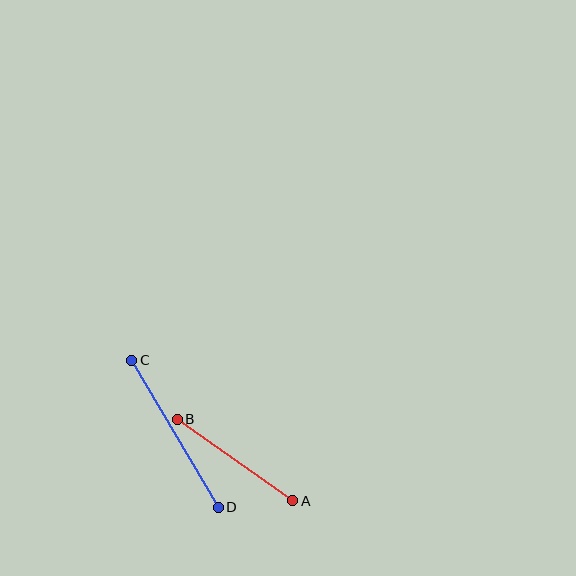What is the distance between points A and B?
The distance is approximately 141 pixels.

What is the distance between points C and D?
The distance is approximately 171 pixels.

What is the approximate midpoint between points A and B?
The midpoint is at approximately (235, 460) pixels.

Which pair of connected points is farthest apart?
Points C and D are farthest apart.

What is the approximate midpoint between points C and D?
The midpoint is at approximately (175, 434) pixels.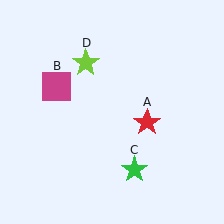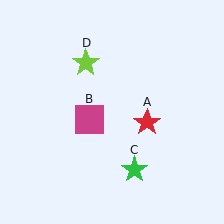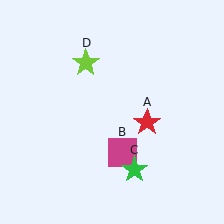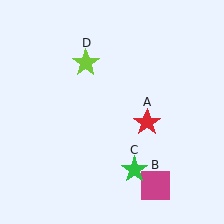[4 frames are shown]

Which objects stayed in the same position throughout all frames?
Red star (object A) and green star (object C) and lime star (object D) remained stationary.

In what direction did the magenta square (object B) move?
The magenta square (object B) moved down and to the right.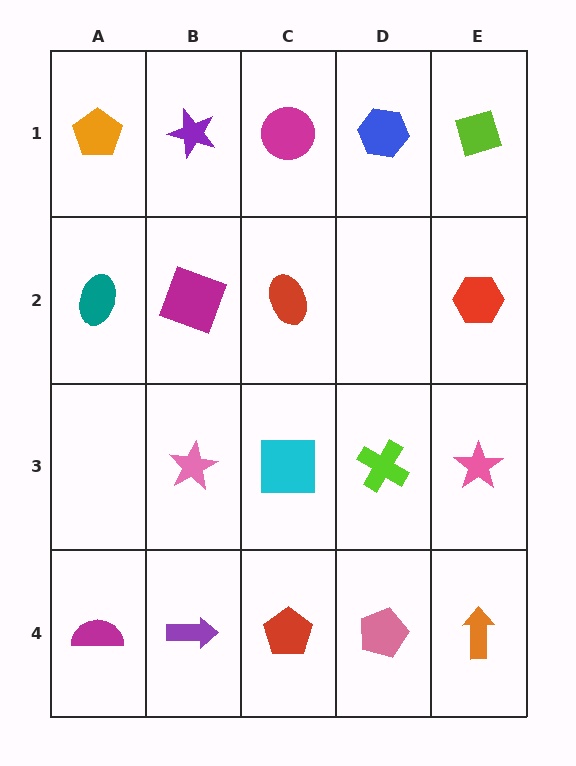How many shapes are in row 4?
5 shapes.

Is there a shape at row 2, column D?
No, that cell is empty.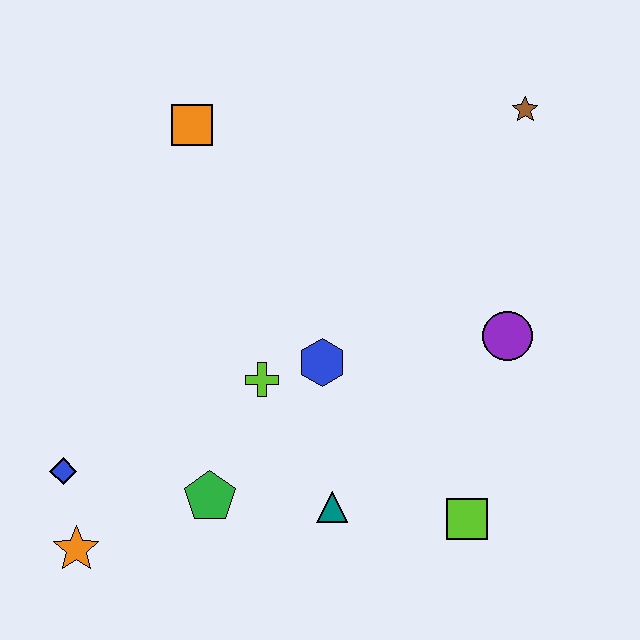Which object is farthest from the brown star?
The orange star is farthest from the brown star.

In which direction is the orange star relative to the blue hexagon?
The orange star is to the left of the blue hexagon.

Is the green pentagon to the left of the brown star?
Yes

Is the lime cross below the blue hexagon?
Yes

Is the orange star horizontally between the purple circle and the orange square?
No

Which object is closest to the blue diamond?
The orange star is closest to the blue diamond.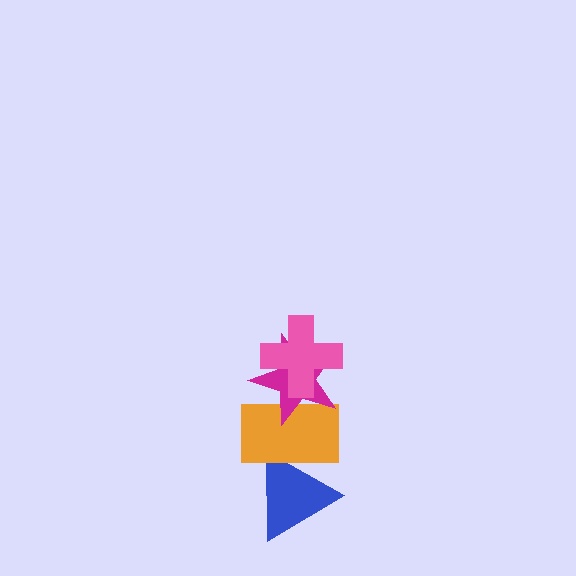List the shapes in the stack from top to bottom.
From top to bottom: the pink cross, the magenta star, the orange rectangle, the blue triangle.